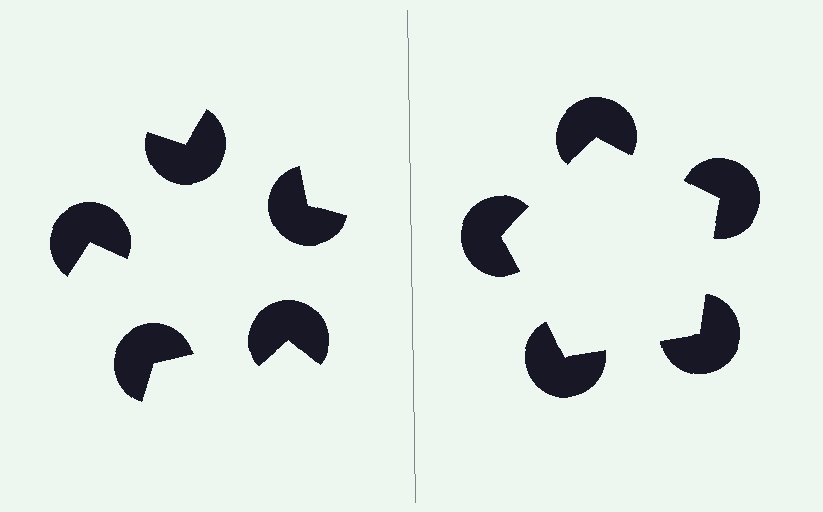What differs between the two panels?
The pac-man discs are positioned identically on both sides; only the wedge orientations differ. On the right they align to a pentagon; on the left they are misaligned.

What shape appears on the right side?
An illusory pentagon.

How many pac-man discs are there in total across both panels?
10 — 5 on each side.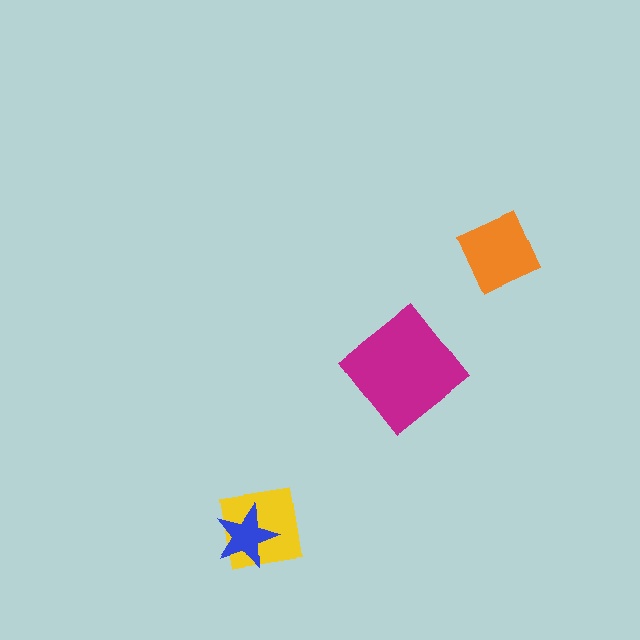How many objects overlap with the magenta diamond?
0 objects overlap with the magenta diamond.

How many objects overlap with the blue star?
1 object overlaps with the blue star.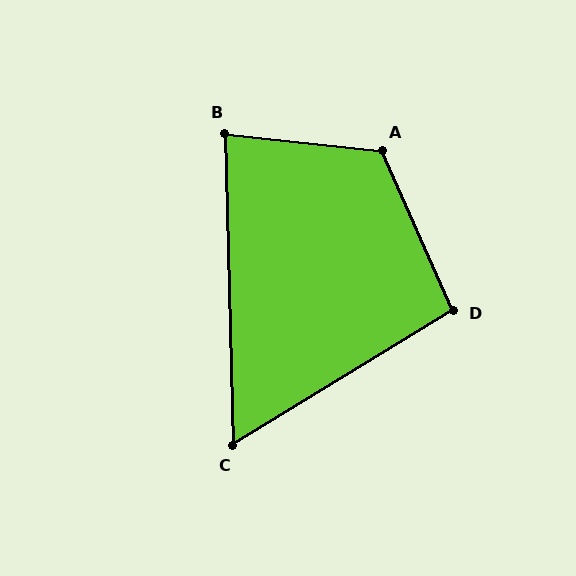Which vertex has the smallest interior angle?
C, at approximately 60 degrees.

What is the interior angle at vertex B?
Approximately 82 degrees (acute).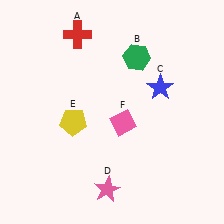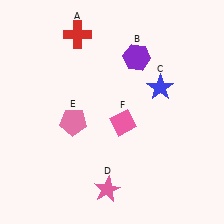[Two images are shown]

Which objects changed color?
B changed from green to purple. E changed from yellow to pink.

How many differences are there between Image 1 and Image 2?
There are 2 differences between the two images.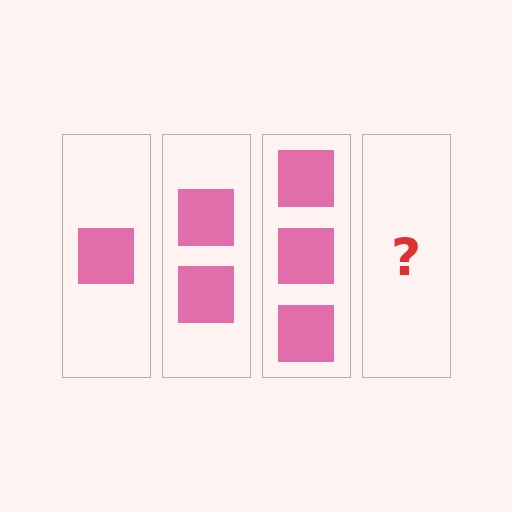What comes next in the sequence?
The next element should be 4 squares.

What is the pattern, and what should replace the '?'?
The pattern is that each step adds one more square. The '?' should be 4 squares.